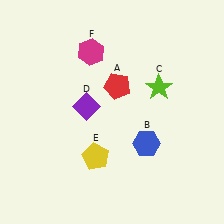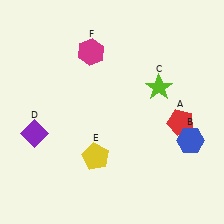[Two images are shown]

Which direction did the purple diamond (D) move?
The purple diamond (D) moved left.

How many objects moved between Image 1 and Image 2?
3 objects moved between the two images.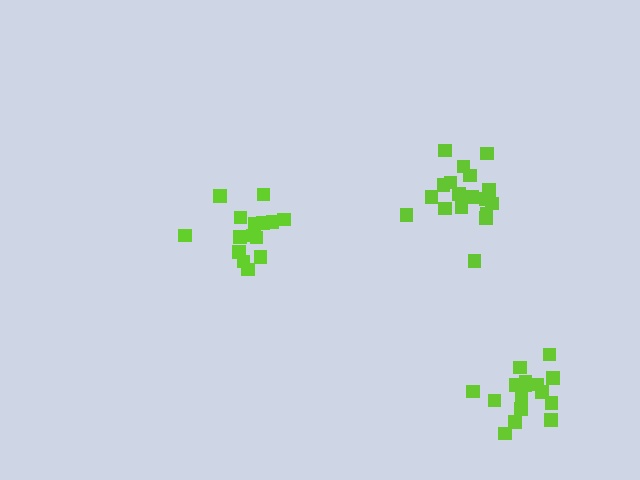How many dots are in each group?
Group 1: 15 dots, Group 2: 18 dots, Group 3: 16 dots (49 total).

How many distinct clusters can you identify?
There are 3 distinct clusters.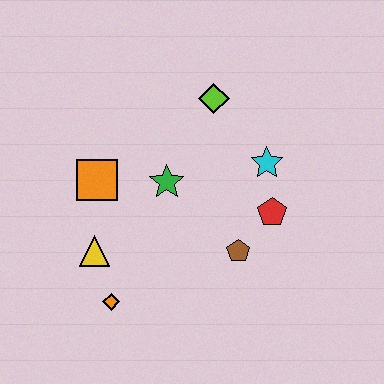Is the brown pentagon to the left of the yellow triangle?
No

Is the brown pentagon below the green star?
Yes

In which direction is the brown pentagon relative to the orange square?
The brown pentagon is to the right of the orange square.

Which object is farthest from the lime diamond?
The orange diamond is farthest from the lime diamond.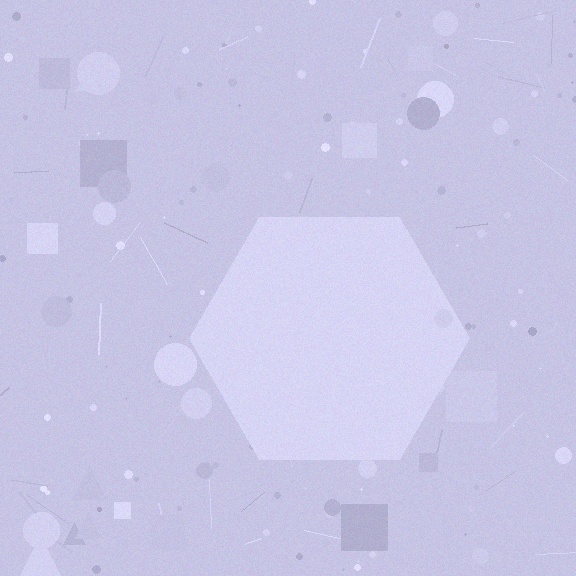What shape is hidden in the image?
A hexagon is hidden in the image.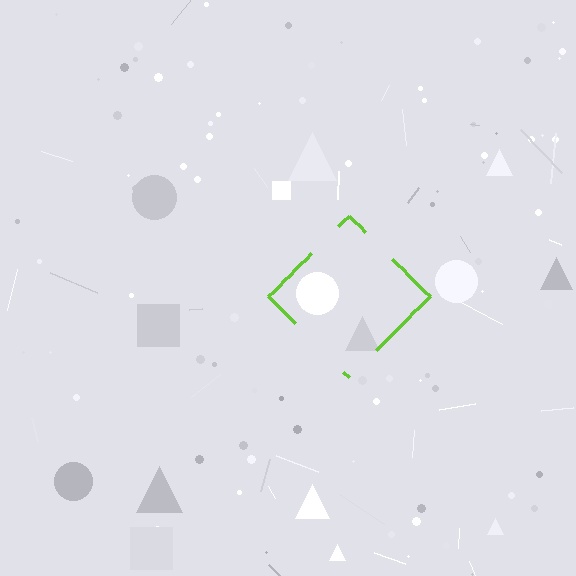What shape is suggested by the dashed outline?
The dashed outline suggests a diamond.